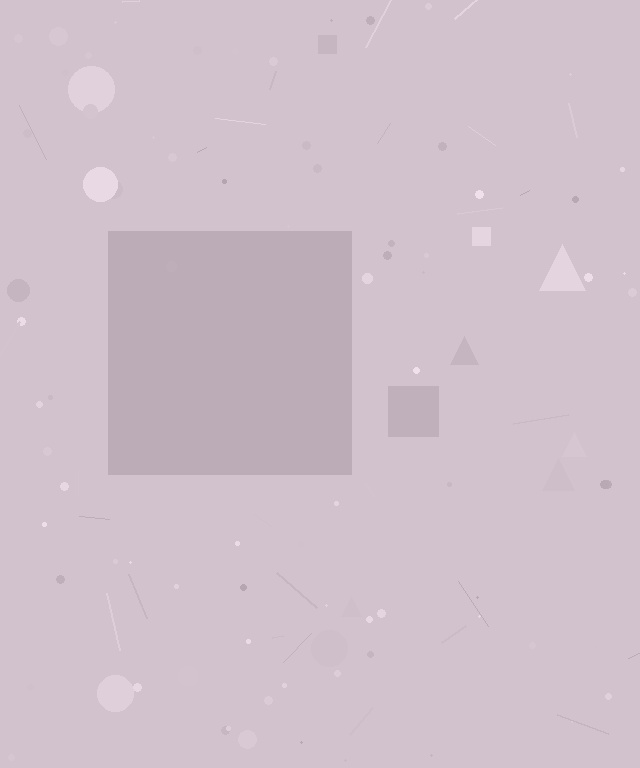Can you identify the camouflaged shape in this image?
The camouflaged shape is a square.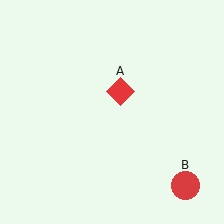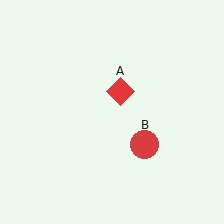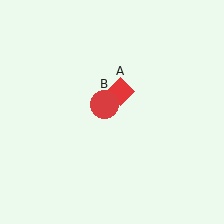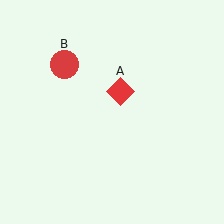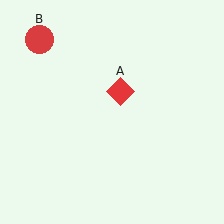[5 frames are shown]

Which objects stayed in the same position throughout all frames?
Red diamond (object A) remained stationary.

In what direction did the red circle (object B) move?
The red circle (object B) moved up and to the left.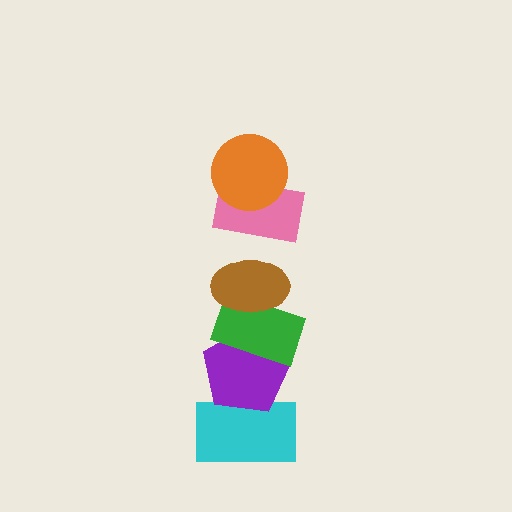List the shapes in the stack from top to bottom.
From top to bottom: the orange circle, the pink rectangle, the brown ellipse, the green rectangle, the purple pentagon, the cyan rectangle.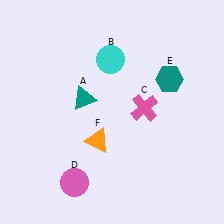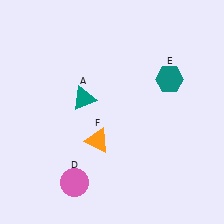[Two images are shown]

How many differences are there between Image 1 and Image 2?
There are 2 differences between the two images.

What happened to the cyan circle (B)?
The cyan circle (B) was removed in Image 2. It was in the top-left area of Image 1.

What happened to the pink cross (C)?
The pink cross (C) was removed in Image 2. It was in the top-right area of Image 1.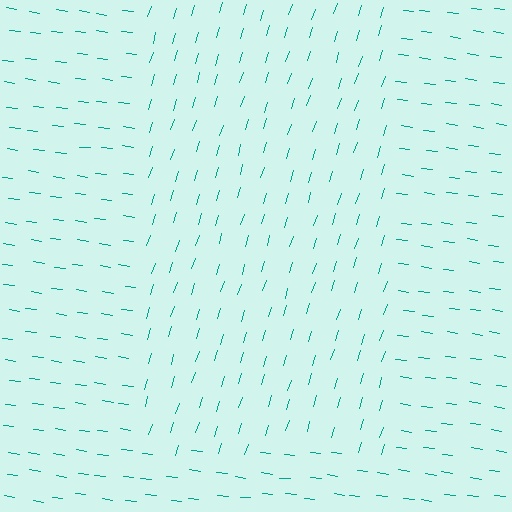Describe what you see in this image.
The image is filled with small teal line segments. A rectangle region in the image has lines oriented differently from the surrounding lines, creating a visible texture boundary.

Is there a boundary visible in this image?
Yes, there is a texture boundary formed by a change in line orientation.